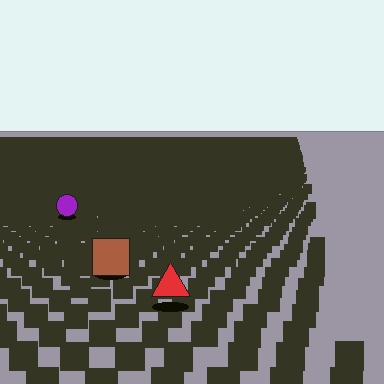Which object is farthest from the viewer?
The purple circle is farthest from the viewer. It appears smaller and the ground texture around it is denser.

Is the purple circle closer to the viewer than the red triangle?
No. The red triangle is closer — you can tell from the texture gradient: the ground texture is coarser near it.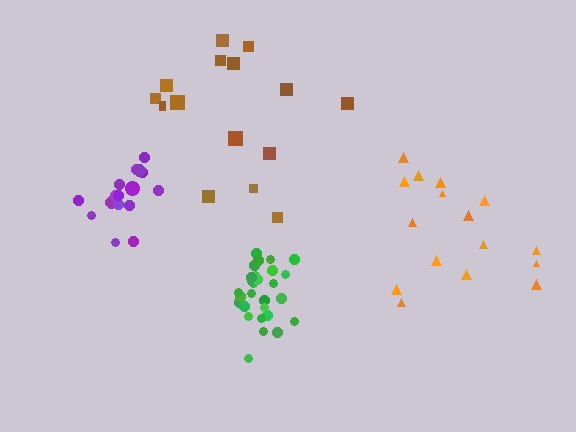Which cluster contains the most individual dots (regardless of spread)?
Green (29).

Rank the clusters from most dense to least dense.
green, purple, orange, brown.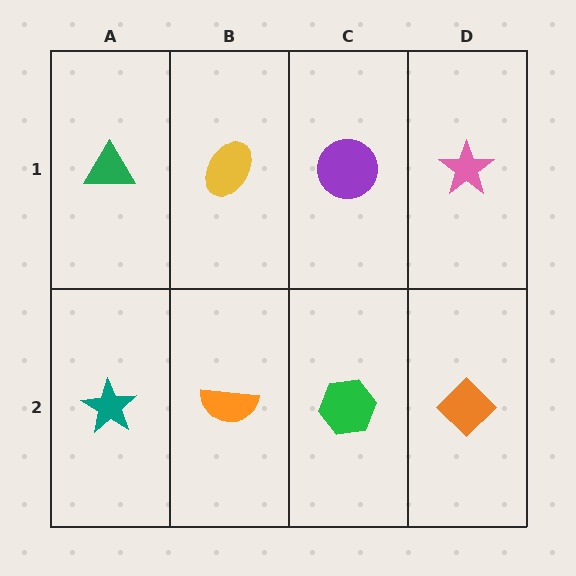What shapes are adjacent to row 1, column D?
An orange diamond (row 2, column D), a purple circle (row 1, column C).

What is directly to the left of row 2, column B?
A teal star.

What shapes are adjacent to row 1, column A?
A teal star (row 2, column A), a yellow ellipse (row 1, column B).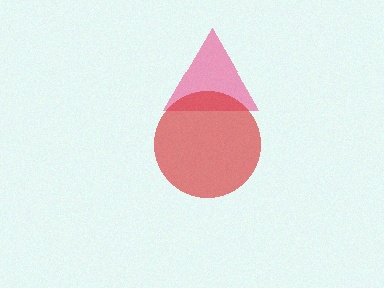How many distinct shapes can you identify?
There are 2 distinct shapes: a pink triangle, a red circle.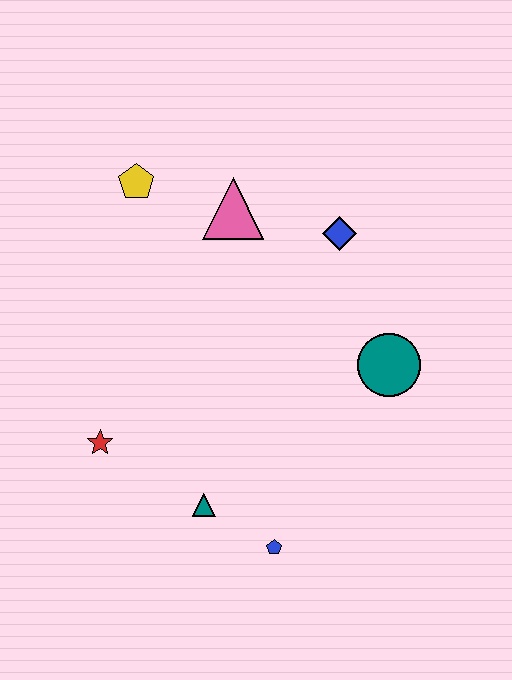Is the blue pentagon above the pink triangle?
No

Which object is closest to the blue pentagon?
The teal triangle is closest to the blue pentagon.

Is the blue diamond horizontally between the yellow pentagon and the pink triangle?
No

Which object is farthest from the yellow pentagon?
The blue pentagon is farthest from the yellow pentagon.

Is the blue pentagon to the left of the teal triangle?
No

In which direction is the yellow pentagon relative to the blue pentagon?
The yellow pentagon is above the blue pentagon.